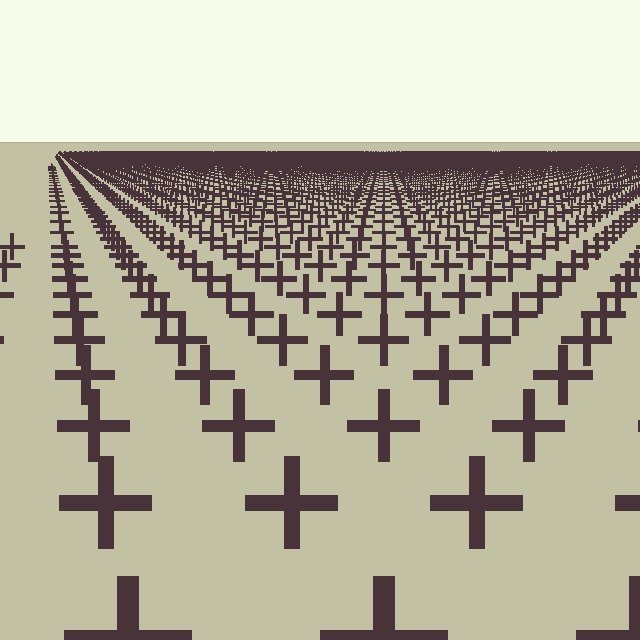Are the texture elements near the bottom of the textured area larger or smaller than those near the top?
Larger. Near the bottom, elements are closer to the viewer and appear at a bigger on-screen size.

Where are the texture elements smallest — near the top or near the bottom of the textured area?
Near the top.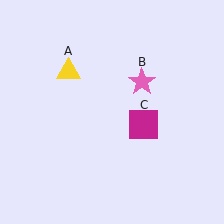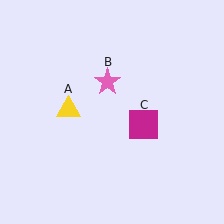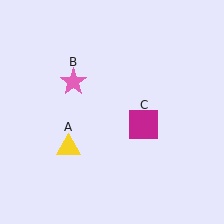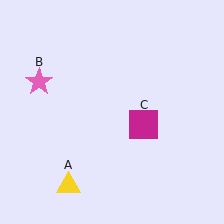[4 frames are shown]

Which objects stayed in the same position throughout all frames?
Magenta square (object C) remained stationary.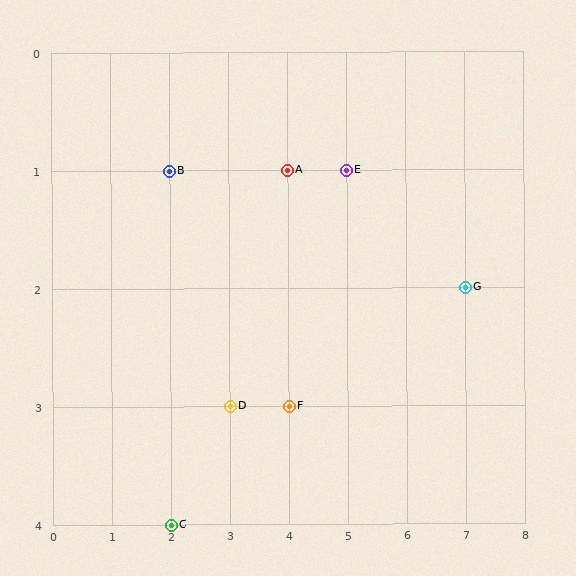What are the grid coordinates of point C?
Point C is at grid coordinates (2, 4).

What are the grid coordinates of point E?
Point E is at grid coordinates (5, 1).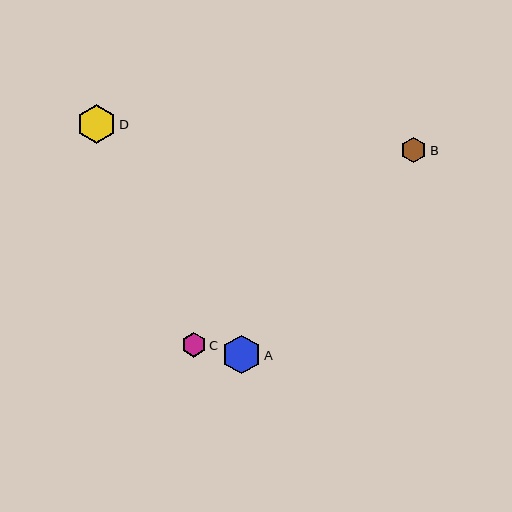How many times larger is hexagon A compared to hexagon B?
Hexagon A is approximately 1.5 times the size of hexagon B.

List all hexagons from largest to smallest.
From largest to smallest: A, D, B, C.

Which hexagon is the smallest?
Hexagon C is the smallest with a size of approximately 25 pixels.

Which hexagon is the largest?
Hexagon A is the largest with a size of approximately 39 pixels.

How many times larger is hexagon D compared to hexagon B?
Hexagon D is approximately 1.5 times the size of hexagon B.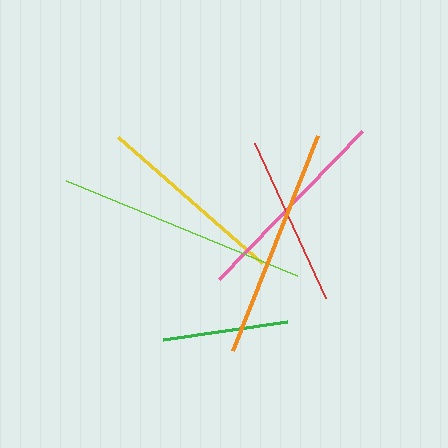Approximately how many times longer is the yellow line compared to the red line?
The yellow line is approximately 1.1 times the length of the red line.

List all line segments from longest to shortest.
From longest to shortest: lime, orange, pink, yellow, red, green.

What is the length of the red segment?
The red segment is approximately 171 pixels long.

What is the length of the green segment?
The green segment is approximately 125 pixels long.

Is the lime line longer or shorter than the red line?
The lime line is longer than the red line.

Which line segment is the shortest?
The green line is the shortest at approximately 125 pixels.